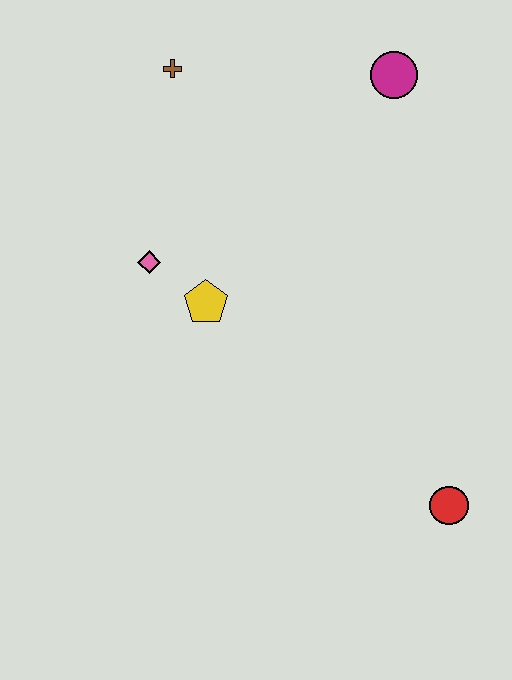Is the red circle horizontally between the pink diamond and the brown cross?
No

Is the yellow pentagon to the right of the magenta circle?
No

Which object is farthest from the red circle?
The brown cross is farthest from the red circle.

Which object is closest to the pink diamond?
The yellow pentagon is closest to the pink diamond.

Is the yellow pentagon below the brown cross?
Yes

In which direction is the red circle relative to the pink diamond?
The red circle is to the right of the pink diamond.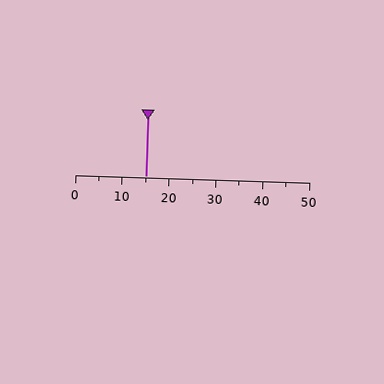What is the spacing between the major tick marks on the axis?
The major ticks are spaced 10 apart.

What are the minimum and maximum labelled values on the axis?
The axis runs from 0 to 50.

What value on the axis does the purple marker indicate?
The marker indicates approximately 15.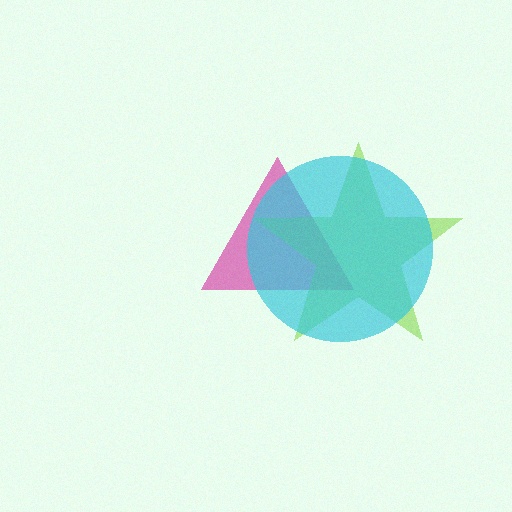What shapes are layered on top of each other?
The layered shapes are: a magenta triangle, a lime star, a cyan circle.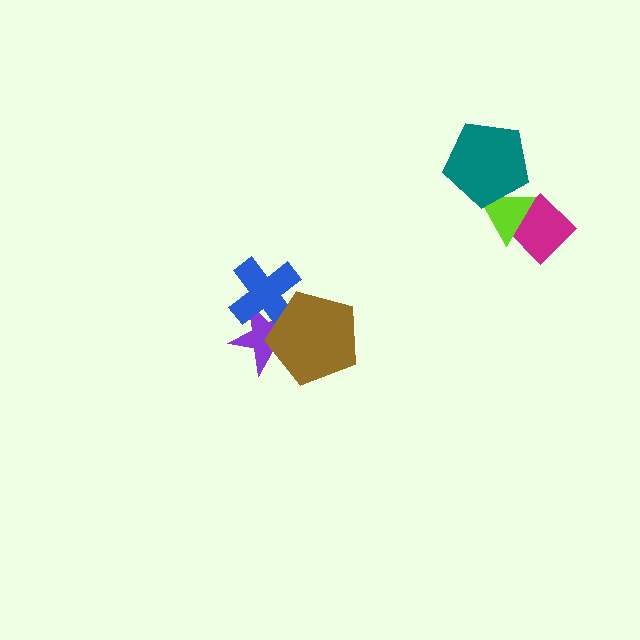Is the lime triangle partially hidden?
Yes, it is partially covered by another shape.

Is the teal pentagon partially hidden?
No, no other shape covers it.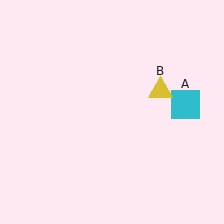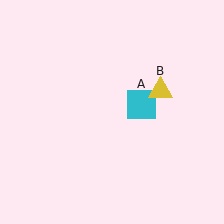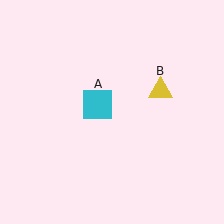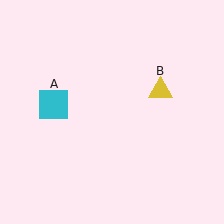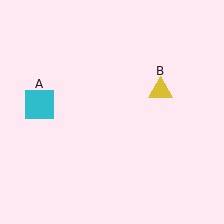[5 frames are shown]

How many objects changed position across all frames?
1 object changed position: cyan square (object A).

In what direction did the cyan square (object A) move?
The cyan square (object A) moved left.